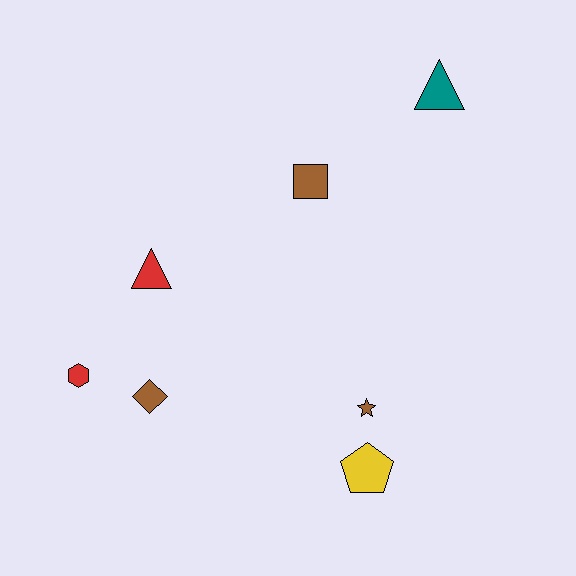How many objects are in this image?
There are 7 objects.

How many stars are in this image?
There is 1 star.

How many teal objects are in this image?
There is 1 teal object.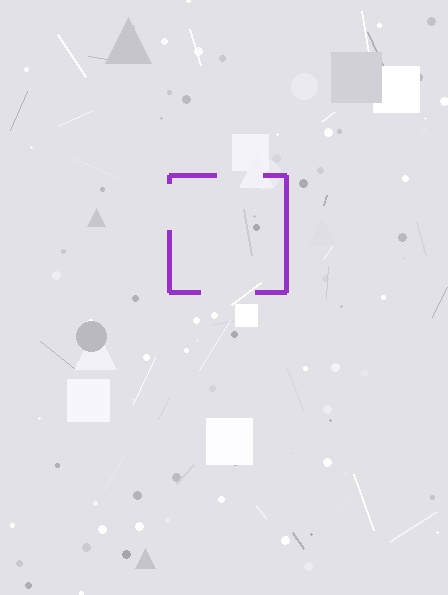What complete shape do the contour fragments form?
The contour fragments form a square.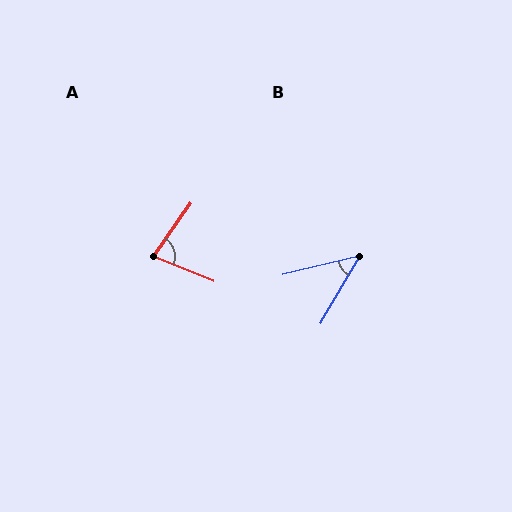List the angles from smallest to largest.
B (46°), A (77°).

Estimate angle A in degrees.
Approximately 77 degrees.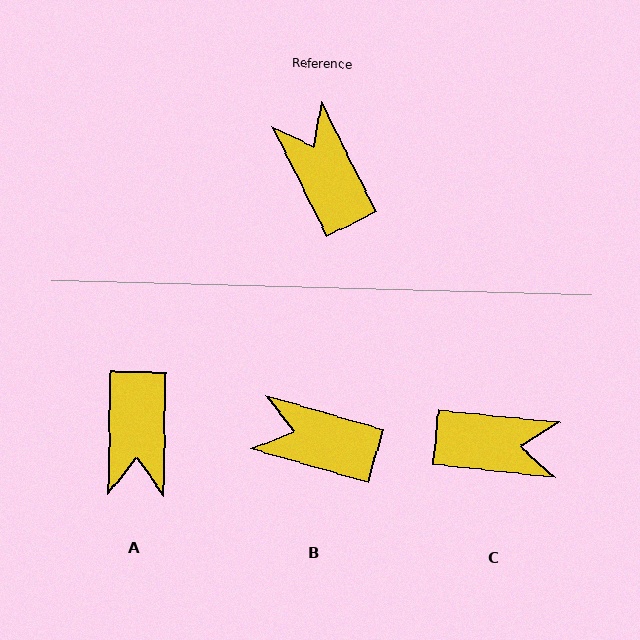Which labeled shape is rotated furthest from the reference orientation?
A, about 152 degrees away.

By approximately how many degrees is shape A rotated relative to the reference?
Approximately 152 degrees counter-clockwise.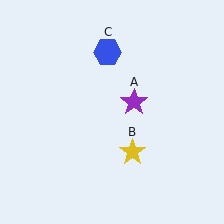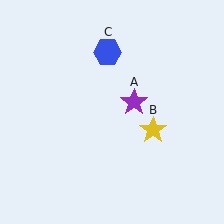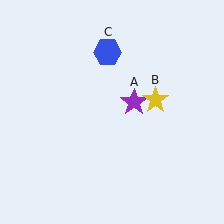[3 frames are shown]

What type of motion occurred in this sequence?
The yellow star (object B) rotated counterclockwise around the center of the scene.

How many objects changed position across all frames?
1 object changed position: yellow star (object B).